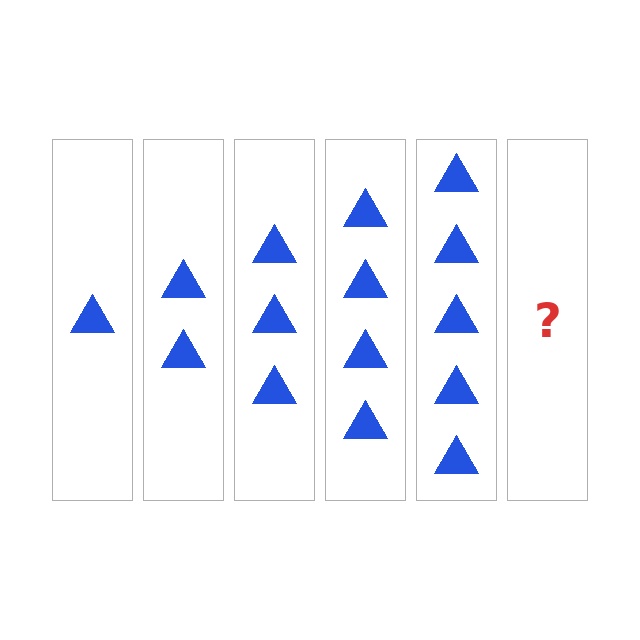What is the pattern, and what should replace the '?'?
The pattern is that each step adds one more triangle. The '?' should be 6 triangles.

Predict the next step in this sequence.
The next step is 6 triangles.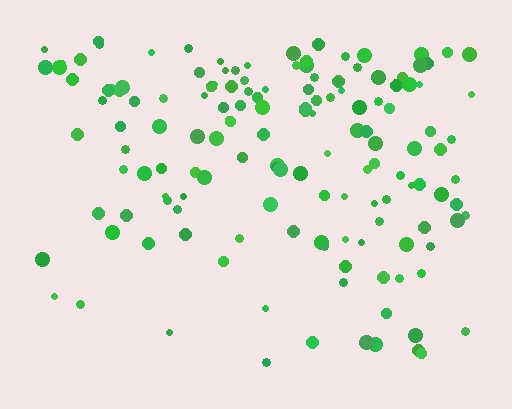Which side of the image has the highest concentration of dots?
The top.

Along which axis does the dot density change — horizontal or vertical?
Vertical.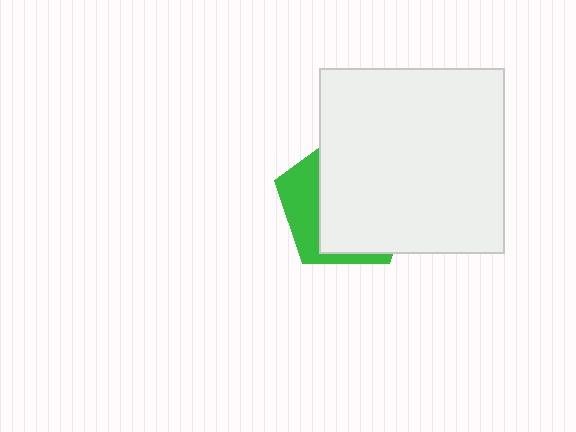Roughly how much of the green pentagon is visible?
A small part of it is visible (roughly 31%).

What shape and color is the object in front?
The object in front is a white square.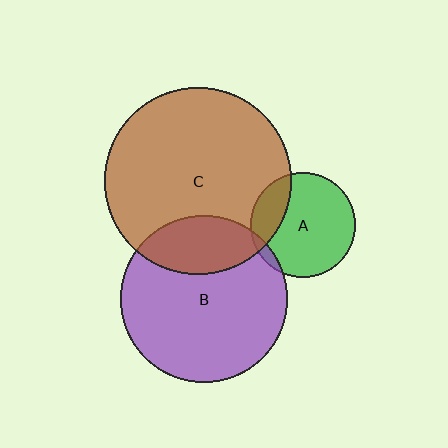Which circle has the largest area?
Circle C (brown).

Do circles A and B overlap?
Yes.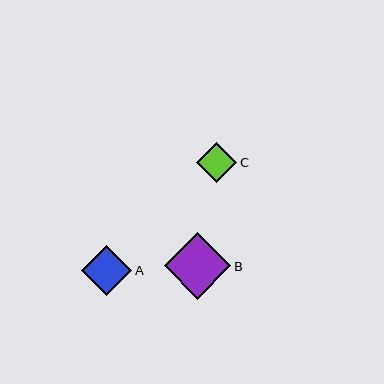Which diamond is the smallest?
Diamond C is the smallest with a size of approximately 40 pixels.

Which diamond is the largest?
Diamond B is the largest with a size of approximately 67 pixels.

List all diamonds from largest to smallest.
From largest to smallest: B, A, C.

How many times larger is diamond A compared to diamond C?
Diamond A is approximately 1.2 times the size of diamond C.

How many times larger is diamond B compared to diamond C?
Diamond B is approximately 1.7 times the size of diamond C.